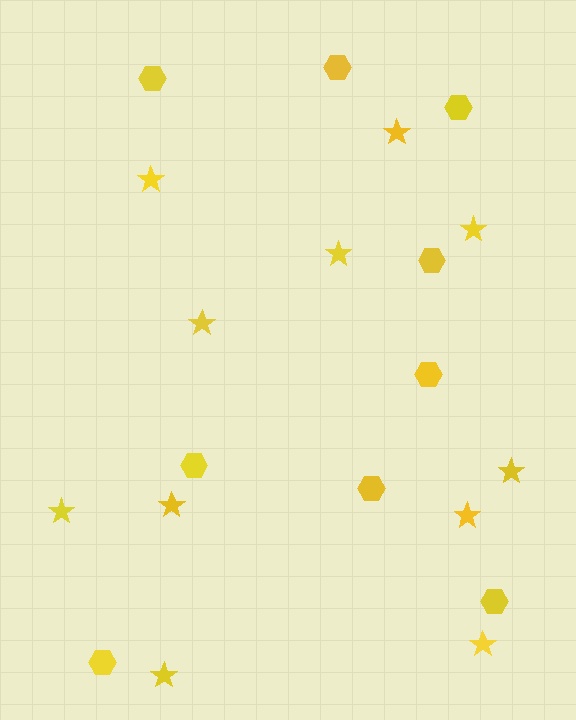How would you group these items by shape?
There are 2 groups: one group of stars (11) and one group of hexagons (9).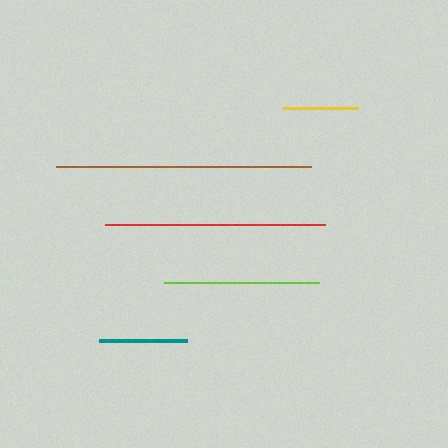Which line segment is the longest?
The brown line is the longest at approximately 255 pixels.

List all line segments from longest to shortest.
From longest to shortest: brown, red, lime, teal, yellow.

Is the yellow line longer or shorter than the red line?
The red line is longer than the yellow line.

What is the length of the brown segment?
The brown segment is approximately 255 pixels long.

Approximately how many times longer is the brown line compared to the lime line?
The brown line is approximately 1.6 times the length of the lime line.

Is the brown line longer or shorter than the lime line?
The brown line is longer than the lime line.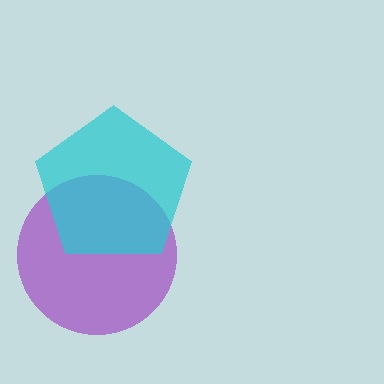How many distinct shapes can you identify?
There are 2 distinct shapes: a purple circle, a cyan pentagon.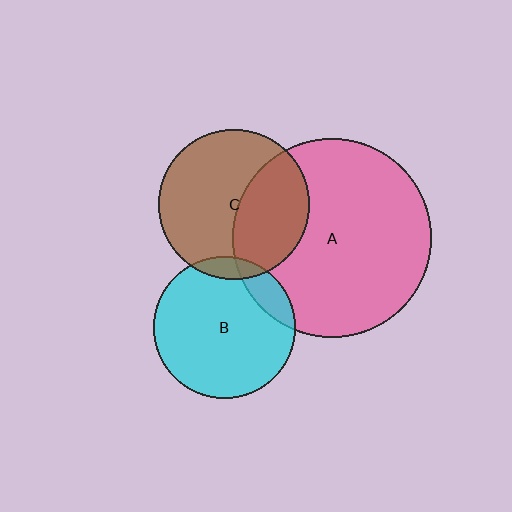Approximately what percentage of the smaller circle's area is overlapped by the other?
Approximately 10%.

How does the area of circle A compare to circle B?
Approximately 2.0 times.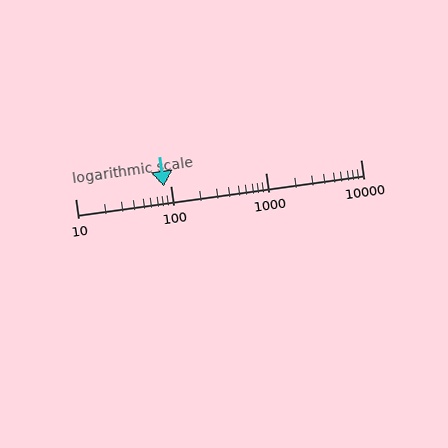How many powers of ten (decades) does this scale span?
The scale spans 3 decades, from 10 to 10000.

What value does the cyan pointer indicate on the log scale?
The pointer indicates approximately 86.